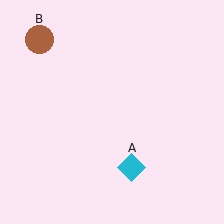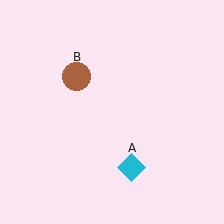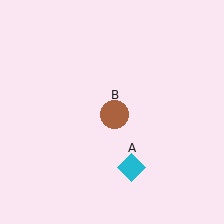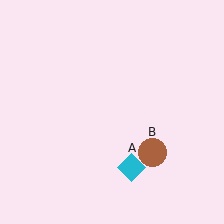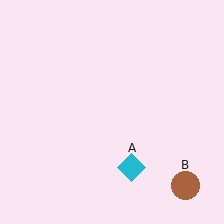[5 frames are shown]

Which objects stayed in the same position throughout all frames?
Cyan diamond (object A) remained stationary.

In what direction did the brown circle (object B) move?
The brown circle (object B) moved down and to the right.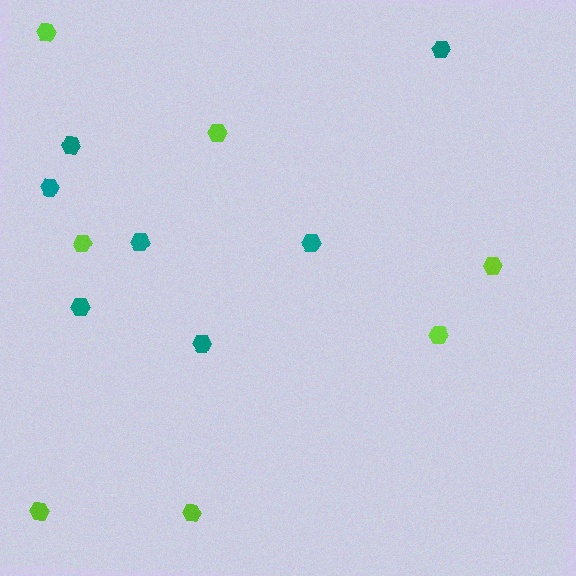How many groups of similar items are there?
There are 2 groups: one group of lime hexagons (7) and one group of teal hexagons (7).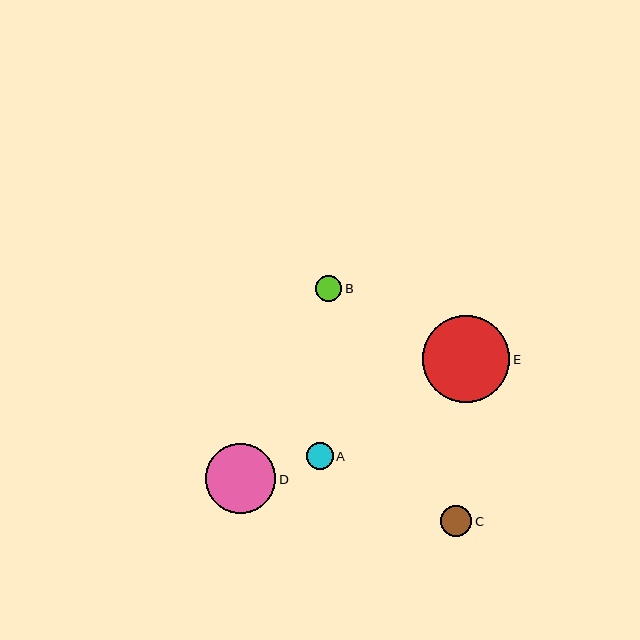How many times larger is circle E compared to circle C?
Circle E is approximately 2.8 times the size of circle C.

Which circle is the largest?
Circle E is the largest with a size of approximately 87 pixels.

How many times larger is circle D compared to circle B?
Circle D is approximately 2.7 times the size of circle B.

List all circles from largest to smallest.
From largest to smallest: E, D, C, A, B.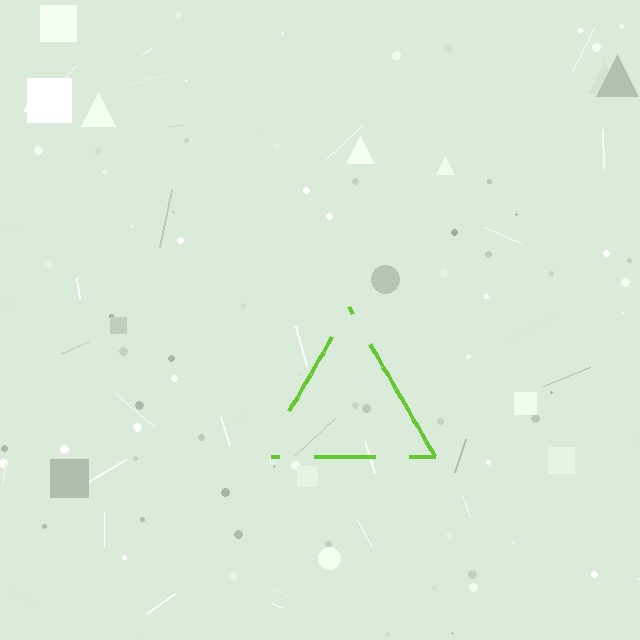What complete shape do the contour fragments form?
The contour fragments form a triangle.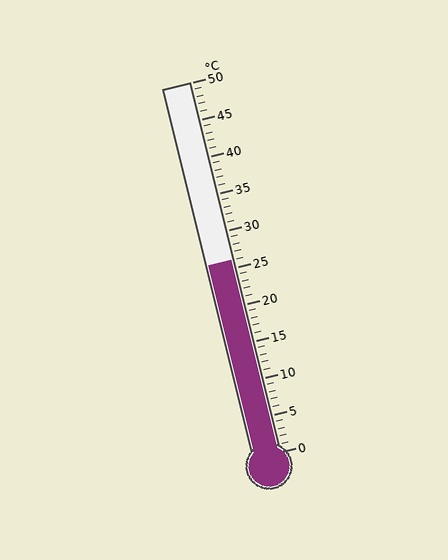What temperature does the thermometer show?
The thermometer shows approximately 26°C.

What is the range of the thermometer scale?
The thermometer scale ranges from 0°C to 50°C.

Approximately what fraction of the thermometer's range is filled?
The thermometer is filled to approximately 50% of its range.